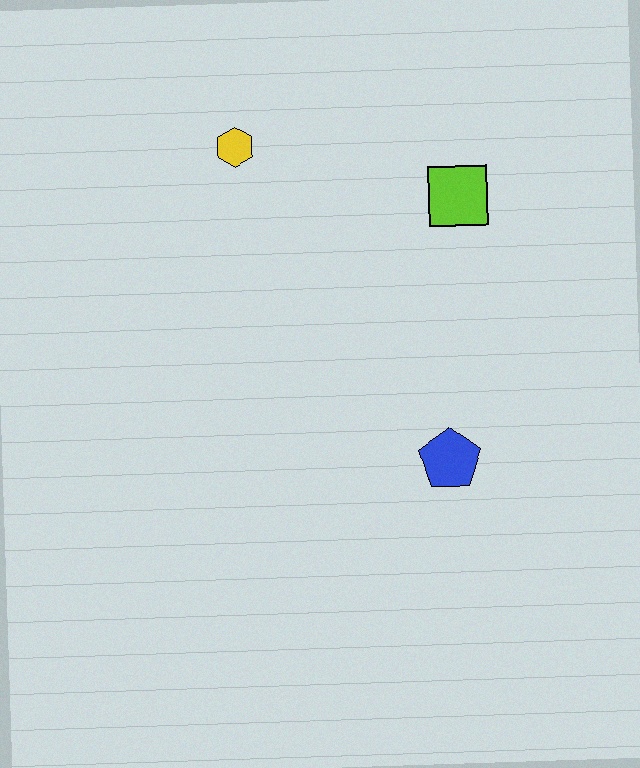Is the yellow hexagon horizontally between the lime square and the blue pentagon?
No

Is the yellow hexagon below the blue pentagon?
No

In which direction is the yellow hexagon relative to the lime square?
The yellow hexagon is to the left of the lime square.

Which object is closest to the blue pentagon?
The lime square is closest to the blue pentagon.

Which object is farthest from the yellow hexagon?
The blue pentagon is farthest from the yellow hexagon.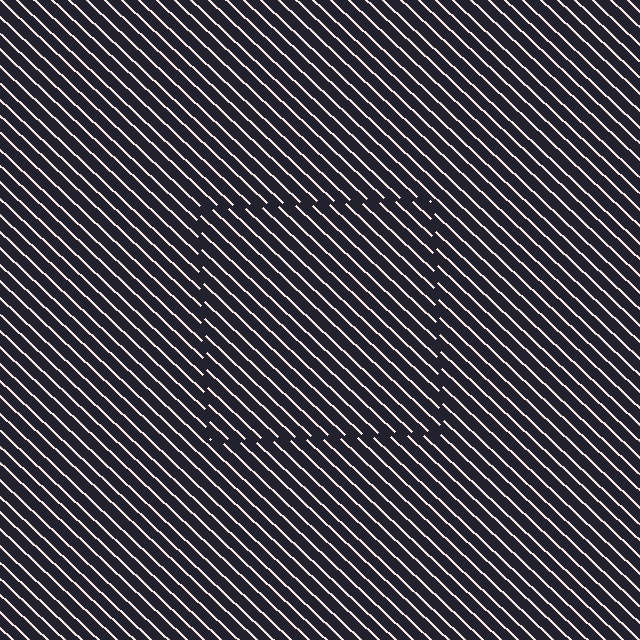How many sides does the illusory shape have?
4 sides — the line-ends trace a square.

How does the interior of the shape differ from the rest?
The interior of the shape contains the same grating, shifted by half a period — the contour is defined by the phase discontinuity where line-ends from the inner and outer gratings abut.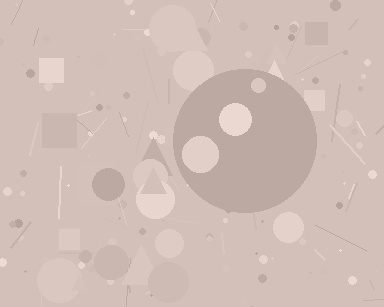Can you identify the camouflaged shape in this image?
The camouflaged shape is a circle.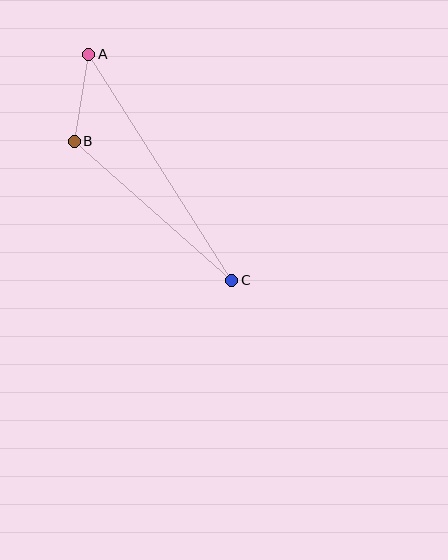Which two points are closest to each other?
Points A and B are closest to each other.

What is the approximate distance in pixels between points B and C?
The distance between B and C is approximately 210 pixels.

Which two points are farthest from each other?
Points A and C are farthest from each other.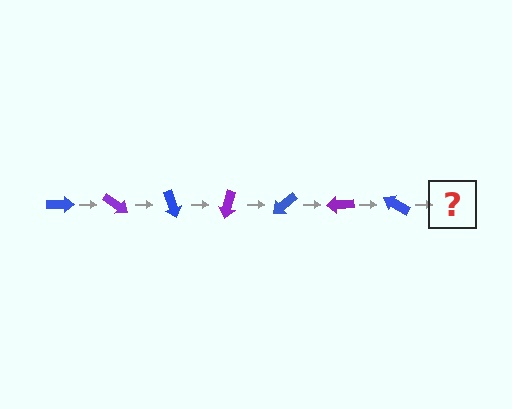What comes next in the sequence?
The next element should be a purple arrow, rotated 245 degrees from the start.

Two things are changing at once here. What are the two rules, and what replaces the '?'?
The two rules are that it rotates 35 degrees each step and the color cycles through blue and purple. The '?' should be a purple arrow, rotated 245 degrees from the start.